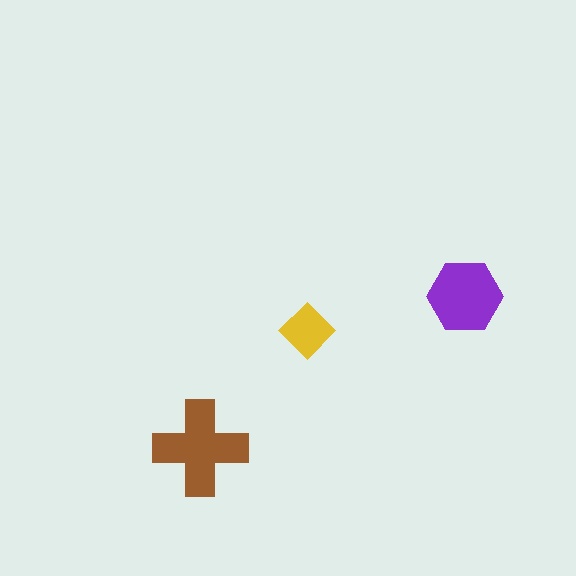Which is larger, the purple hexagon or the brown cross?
The brown cross.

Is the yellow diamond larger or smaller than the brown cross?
Smaller.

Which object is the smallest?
The yellow diamond.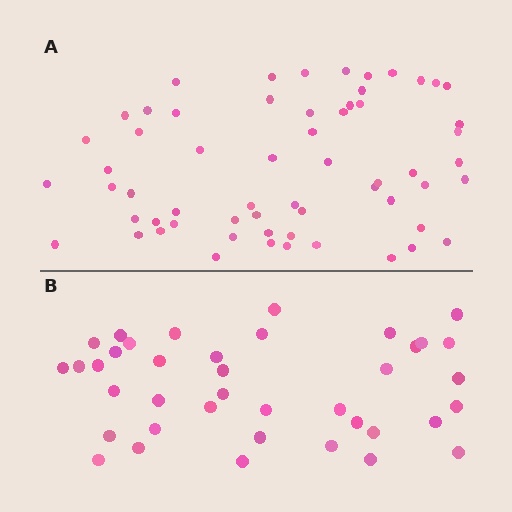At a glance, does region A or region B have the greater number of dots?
Region A (the top region) has more dots.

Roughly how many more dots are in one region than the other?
Region A has approximately 20 more dots than region B.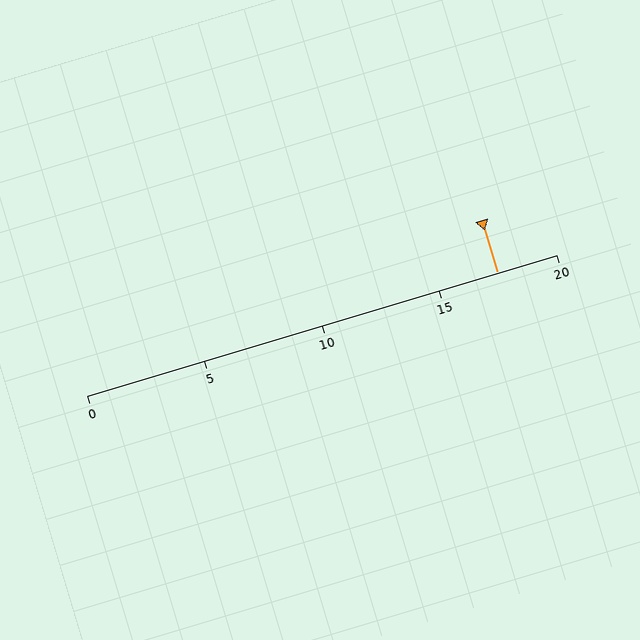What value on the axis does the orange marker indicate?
The marker indicates approximately 17.5.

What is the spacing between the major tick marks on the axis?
The major ticks are spaced 5 apart.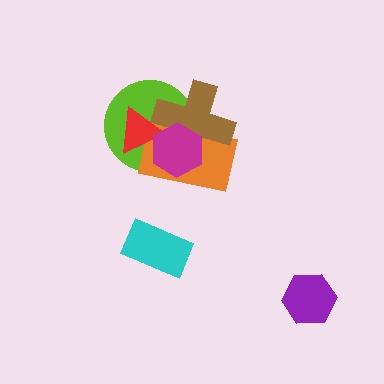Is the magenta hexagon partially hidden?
No, no other shape covers it.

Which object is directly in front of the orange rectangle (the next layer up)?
The red triangle is directly in front of the orange rectangle.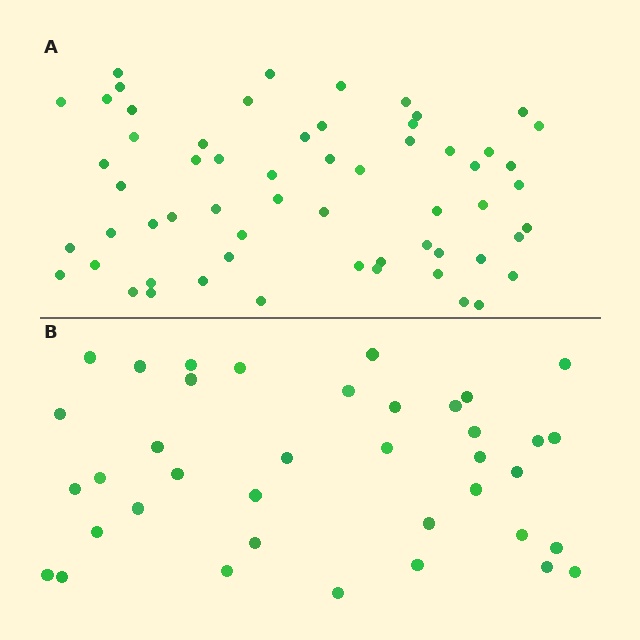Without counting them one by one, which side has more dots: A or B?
Region A (the top region) has more dots.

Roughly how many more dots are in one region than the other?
Region A has approximately 20 more dots than region B.